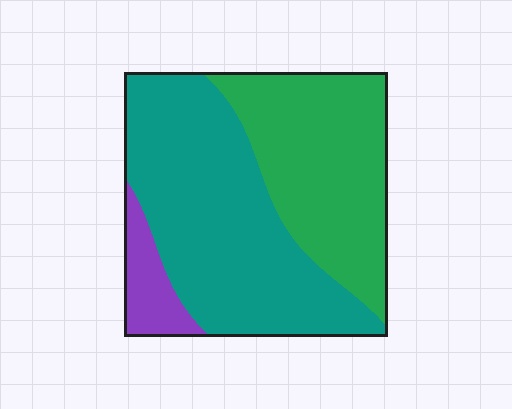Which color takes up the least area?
Purple, at roughly 10%.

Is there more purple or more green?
Green.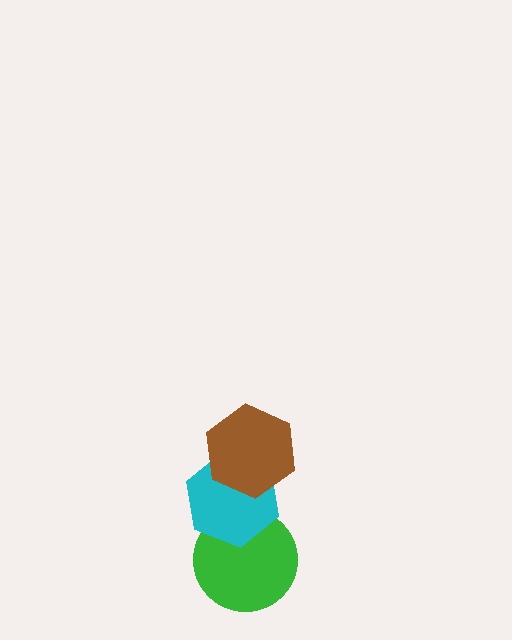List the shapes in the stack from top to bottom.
From top to bottom: the brown hexagon, the cyan hexagon, the green circle.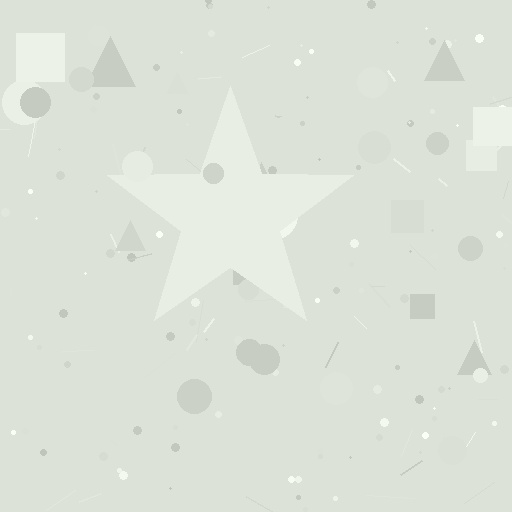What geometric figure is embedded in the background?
A star is embedded in the background.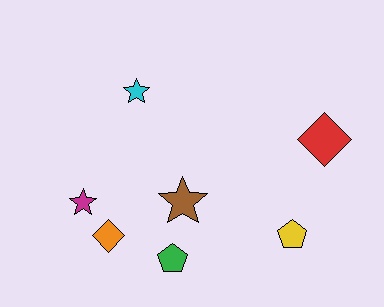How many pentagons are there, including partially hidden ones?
There are 2 pentagons.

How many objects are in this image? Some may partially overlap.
There are 7 objects.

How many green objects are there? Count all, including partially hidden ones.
There is 1 green object.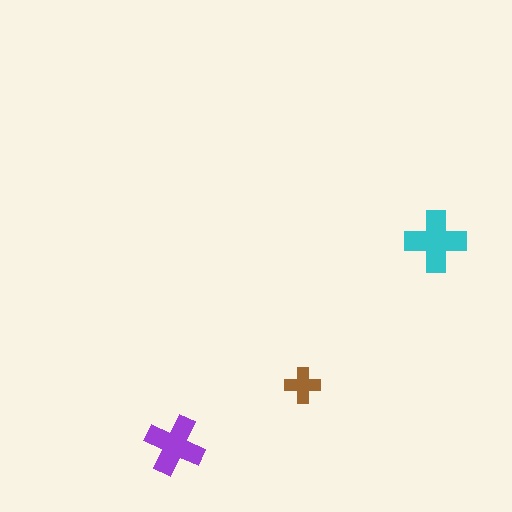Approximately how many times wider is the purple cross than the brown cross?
About 1.5 times wider.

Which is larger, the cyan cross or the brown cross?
The cyan one.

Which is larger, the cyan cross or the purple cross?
The cyan one.